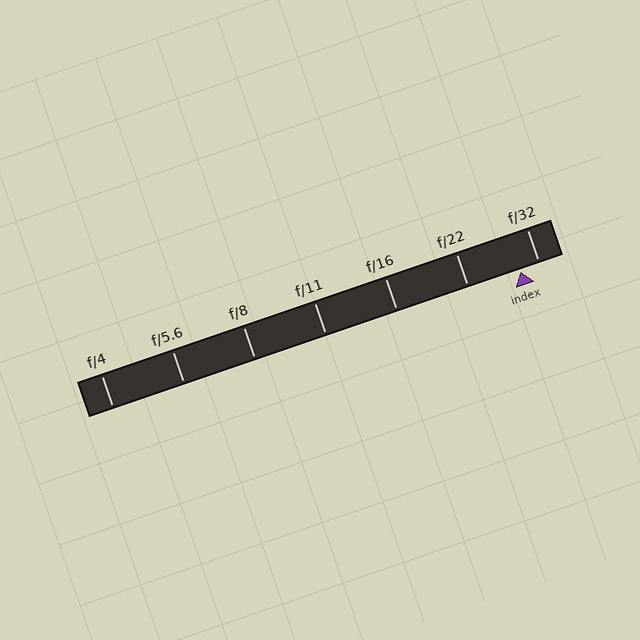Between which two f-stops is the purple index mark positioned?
The index mark is between f/22 and f/32.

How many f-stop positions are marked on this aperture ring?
There are 7 f-stop positions marked.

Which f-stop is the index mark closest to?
The index mark is closest to f/32.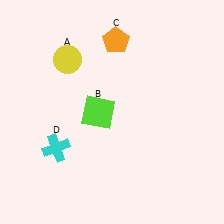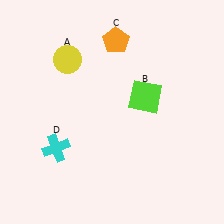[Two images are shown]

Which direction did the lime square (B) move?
The lime square (B) moved right.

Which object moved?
The lime square (B) moved right.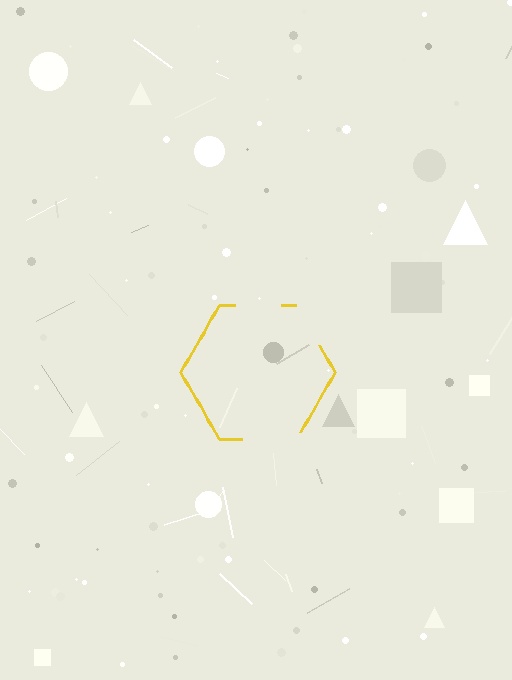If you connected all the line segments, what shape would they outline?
They would outline a hexagon.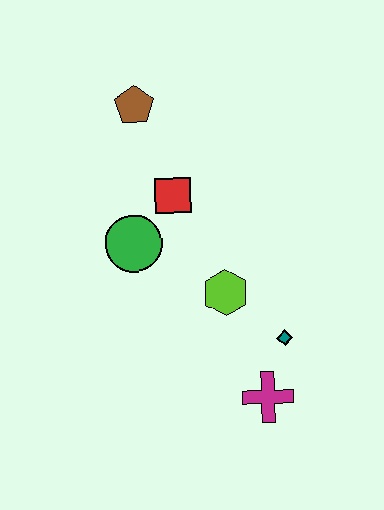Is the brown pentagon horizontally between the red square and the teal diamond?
No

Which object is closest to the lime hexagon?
The teal diamond is closest to the lime hexagon.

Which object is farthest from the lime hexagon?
The brown pentagon is farthest from the lime hexagon.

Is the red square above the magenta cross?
Yes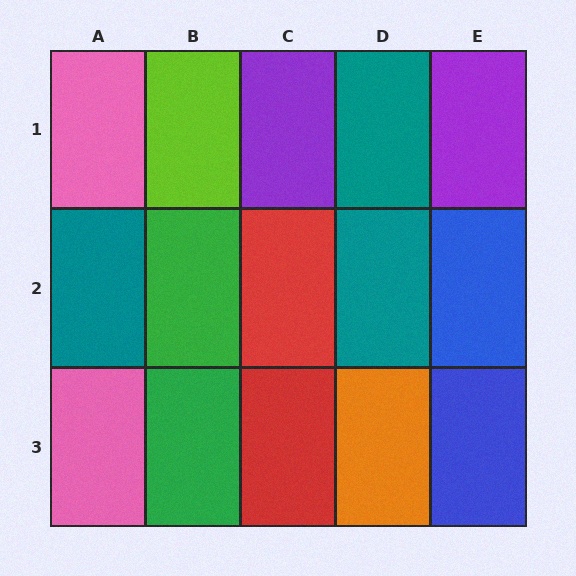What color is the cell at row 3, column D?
Orange.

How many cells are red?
2 cells are red.